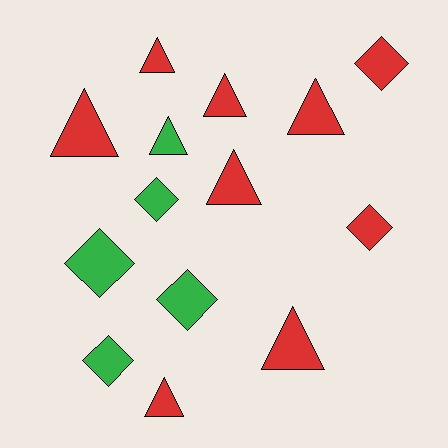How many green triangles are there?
There is 1 green triangle.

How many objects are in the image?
There are 14 objects.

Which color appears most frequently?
Red, with 9 objects.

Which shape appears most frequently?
Triangle, with 8 objects.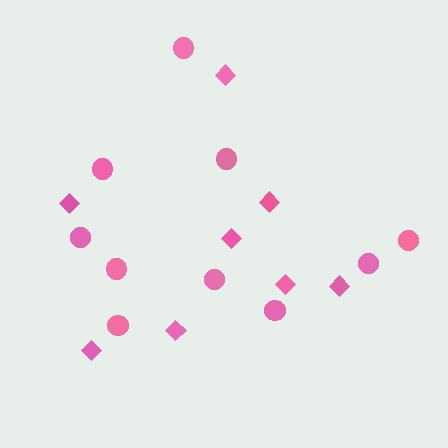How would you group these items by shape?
There are 2 groups: one group of diamonds (8) and one group of circles (10).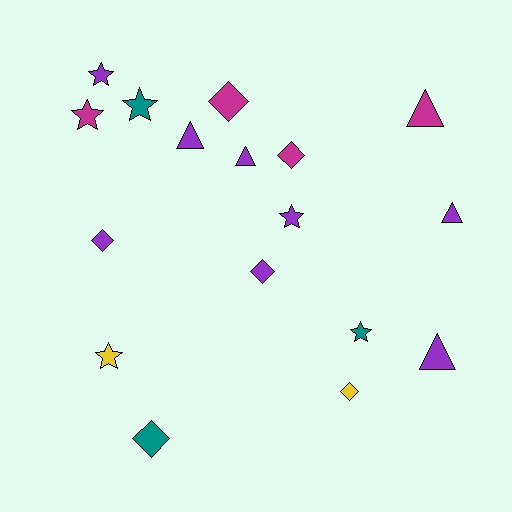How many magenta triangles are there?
There is 1 magenta triangle.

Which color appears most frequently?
Purple, with 8 objects.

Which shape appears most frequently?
Diamond, with 6 objects.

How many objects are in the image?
There are 17 objects.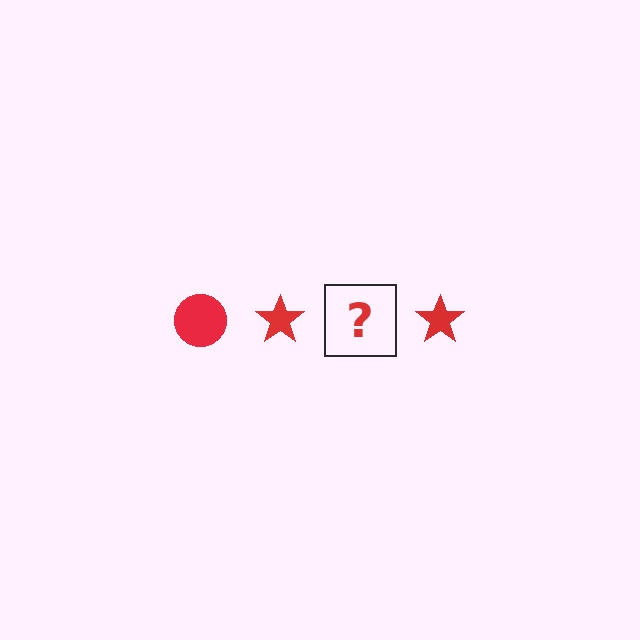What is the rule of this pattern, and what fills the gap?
The rule is that the pattern cycles through circle, star shapes in red. The gap should be filled with a red circle.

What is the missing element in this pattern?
The missing element is a red circle.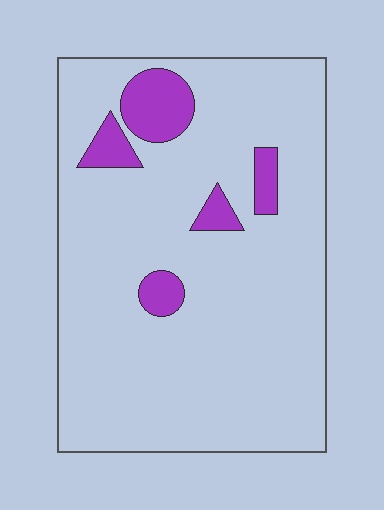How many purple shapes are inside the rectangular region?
5.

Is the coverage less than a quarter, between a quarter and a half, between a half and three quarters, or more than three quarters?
Less than a quarter.